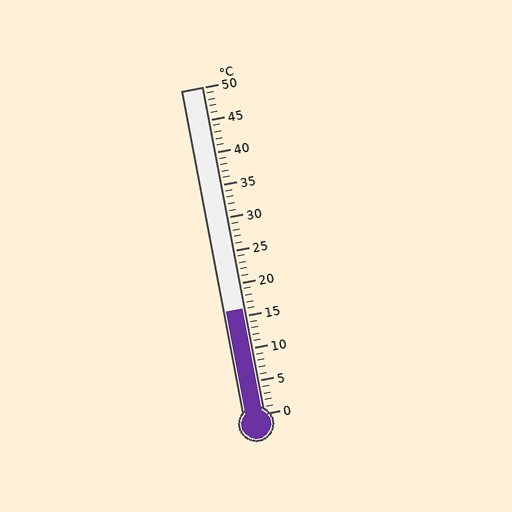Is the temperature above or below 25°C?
The temperature is below 25°C.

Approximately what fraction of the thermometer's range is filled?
The thermometer is filled to approximately 30% of its range.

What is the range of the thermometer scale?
The thermometer scale ranges from 0°C to 50°C.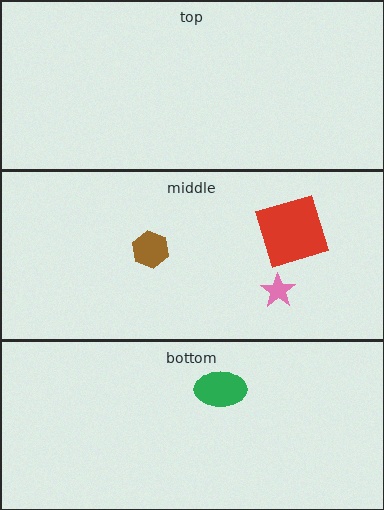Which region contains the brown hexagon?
The middle region.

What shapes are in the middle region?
The red square, the pink star, the brown hexagon.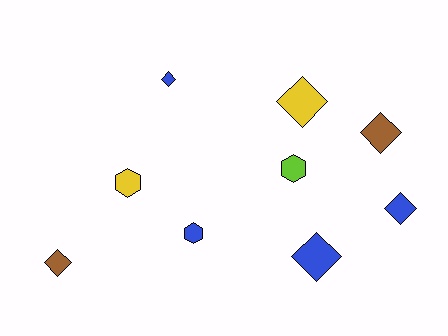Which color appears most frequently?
Blue, with 4 objects.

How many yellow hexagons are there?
There is 1 yellow hexagon.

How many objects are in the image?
There are 9 objects.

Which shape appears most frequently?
Diamond, with 6 objects.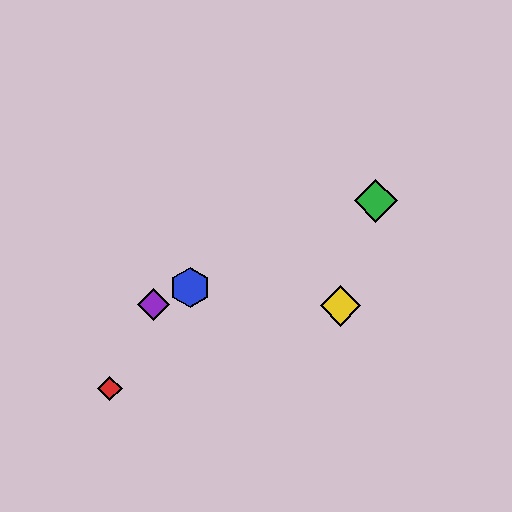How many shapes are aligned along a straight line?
3 shapes (the blue hexagon, the green diamond, the purple diamond) are aligned along a straight line.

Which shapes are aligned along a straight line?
The blue hexagon, the green diamond, the purple diamond are aligned along a straight line.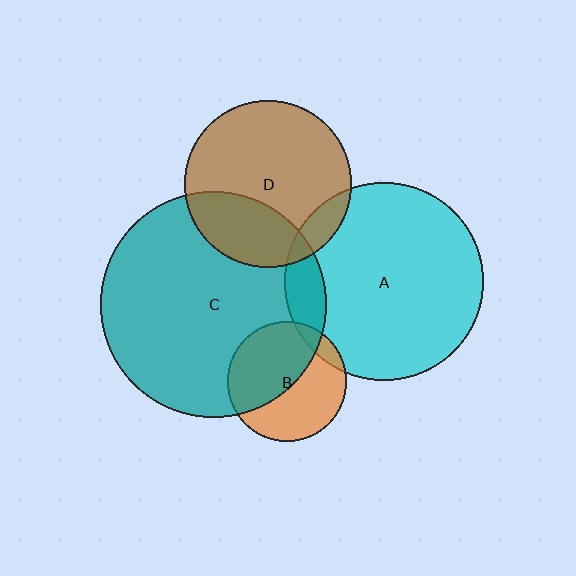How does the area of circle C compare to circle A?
Approximately 1.3 times.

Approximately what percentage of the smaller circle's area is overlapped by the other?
Approximately 10%.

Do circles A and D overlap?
Yes.